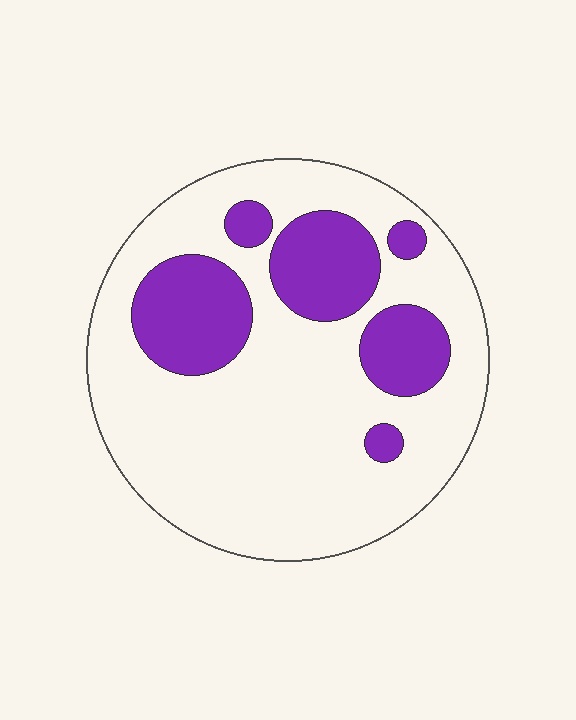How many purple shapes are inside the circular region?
6.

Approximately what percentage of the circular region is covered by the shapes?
Approximately 25%.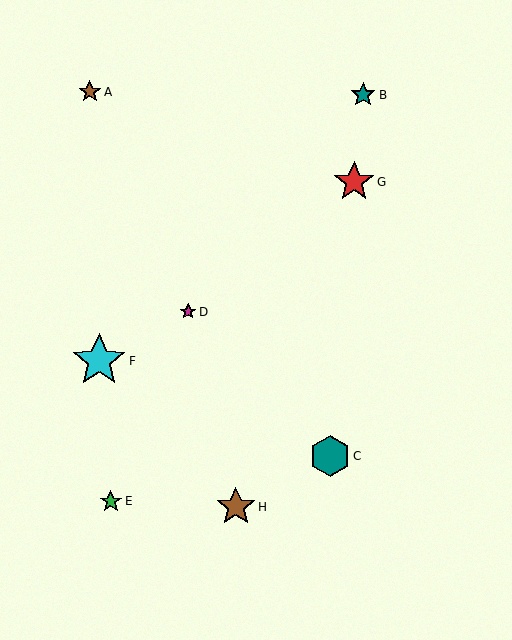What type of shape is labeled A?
Shape A is a brown star.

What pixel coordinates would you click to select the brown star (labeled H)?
Click at (236, 507) to select the brown star H.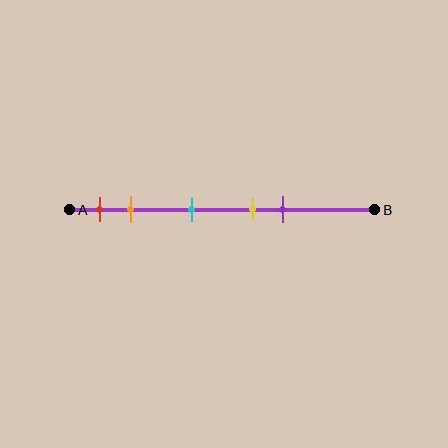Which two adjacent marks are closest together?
The yellow and purple marks are the closest adjacent pair.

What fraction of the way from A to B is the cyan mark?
The cyan mark is approximately 40% (0.4) of the way from A to B.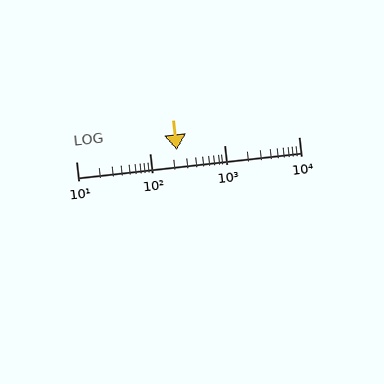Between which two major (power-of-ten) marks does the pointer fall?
The pointer is between 100 and 1000.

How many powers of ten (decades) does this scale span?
The scale spans 3 decades, from 10 to 10000.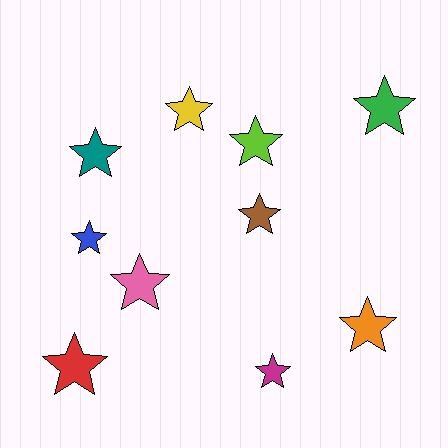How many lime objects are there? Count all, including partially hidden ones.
There is 1 lime object.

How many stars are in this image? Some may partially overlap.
There are 10 stars.